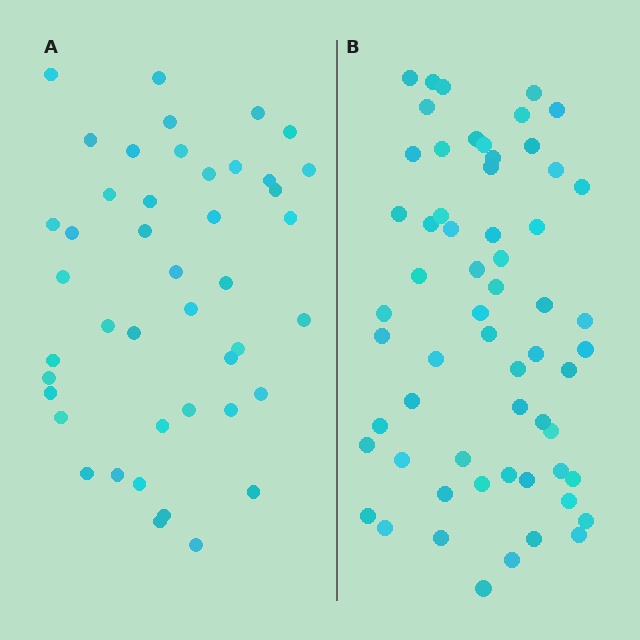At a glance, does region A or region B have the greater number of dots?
Region B (the right region) has more dots.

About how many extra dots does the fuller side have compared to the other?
Region B has approximately 15 more dots than region A.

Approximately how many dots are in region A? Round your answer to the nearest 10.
About 40 dots. (The exact count is 44, which rounds to 40.)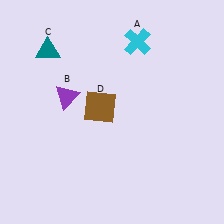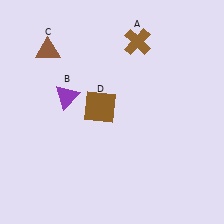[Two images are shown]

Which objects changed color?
A changed from cyan to brown. C changed from teal to brown.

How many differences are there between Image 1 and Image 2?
There are 2 differences between the two images.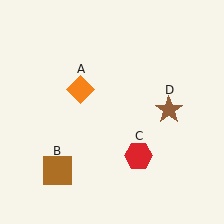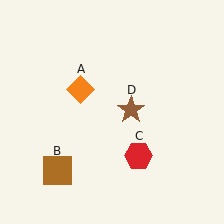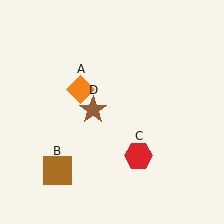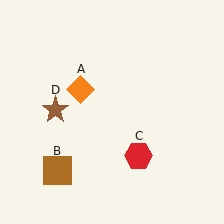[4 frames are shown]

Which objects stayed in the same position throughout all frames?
Orange diamond (object A) and brown square (object B) and red hexagon (object C) remained stationary.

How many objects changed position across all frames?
1 object changed position: brown star (object D).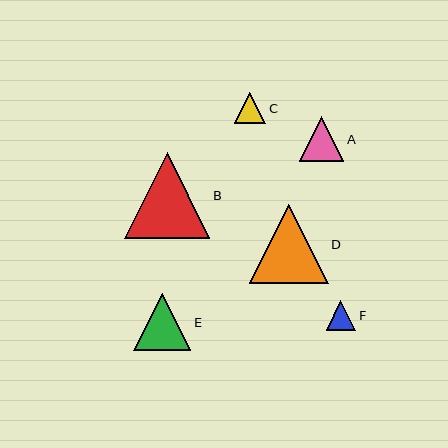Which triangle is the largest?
Triangle B is the largest with a size of approximately 85 pixels.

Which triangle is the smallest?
Triangle F is the smallest with a size of approximately 30 pixels.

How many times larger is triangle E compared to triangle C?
Triangle E is approximately 1.8 times the size of triangle C.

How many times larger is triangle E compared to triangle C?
Triangle E is approximately 1.8 times the size of triangle C.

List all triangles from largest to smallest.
From largest to smallest: B, D, E, A, C, F.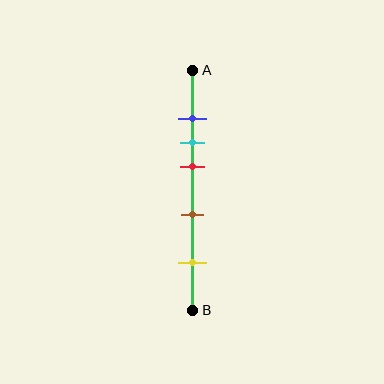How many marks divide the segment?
There are 5 marks dividing the segment.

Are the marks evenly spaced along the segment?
No, the marks are not evenly spaced.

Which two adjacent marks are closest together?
The blue and cyan marks are the closest adjacent pair.